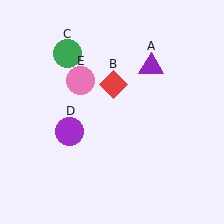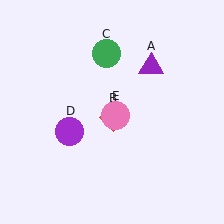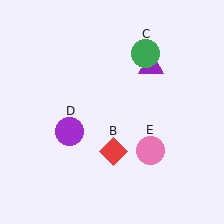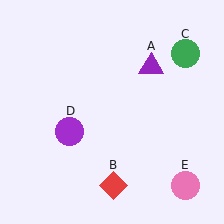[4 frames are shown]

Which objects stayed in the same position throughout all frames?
Purple triangle (object A) and purple circle (object D) remained stationary.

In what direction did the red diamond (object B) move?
The red diamond (object B) moved down.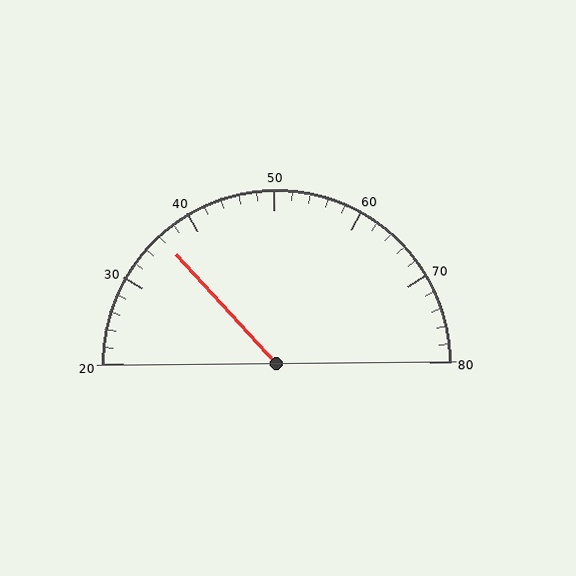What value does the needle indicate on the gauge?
The needle indicates approximately 36.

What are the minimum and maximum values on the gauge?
The gauge ranges from 20 to 80.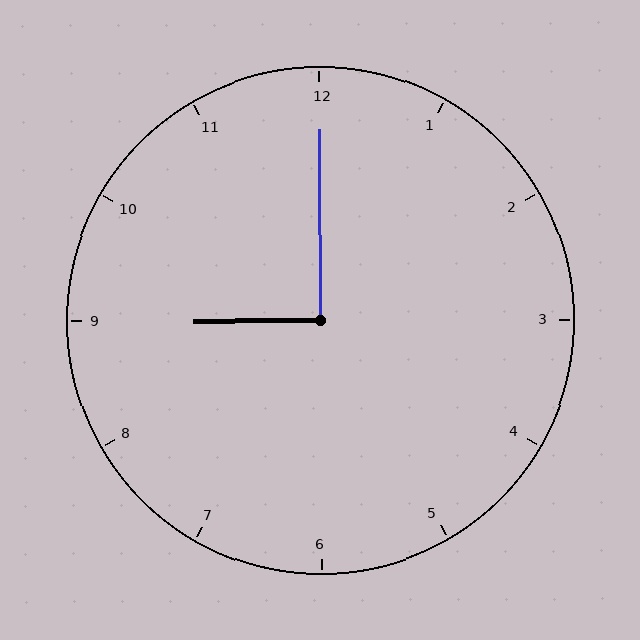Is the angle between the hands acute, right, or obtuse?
It is right.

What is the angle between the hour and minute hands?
Approximately 90 degrees.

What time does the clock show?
9:00.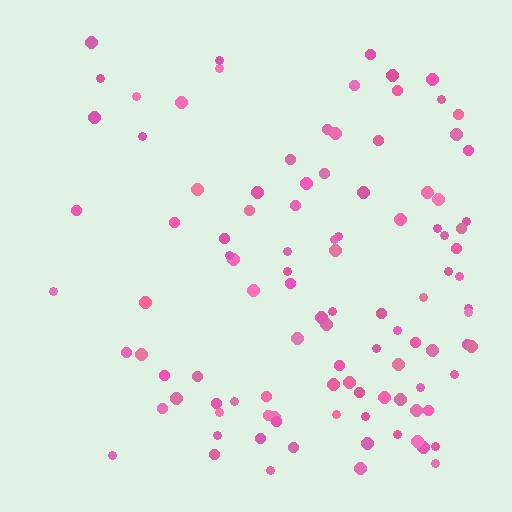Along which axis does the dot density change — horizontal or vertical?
Horizontal.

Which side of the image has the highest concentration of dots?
The right.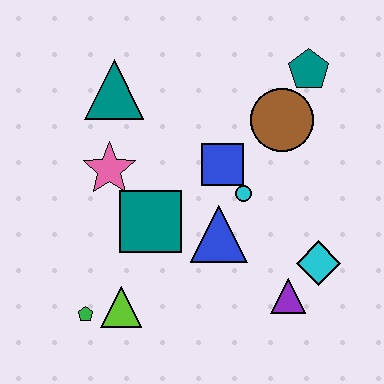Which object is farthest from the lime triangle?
The teal pentagon is farthest from the lime triangle.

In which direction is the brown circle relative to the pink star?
The brown circle is to the right of the pink star.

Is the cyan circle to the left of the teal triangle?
No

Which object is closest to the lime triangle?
The green pentagon is closest to the lime triangle.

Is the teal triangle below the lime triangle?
No